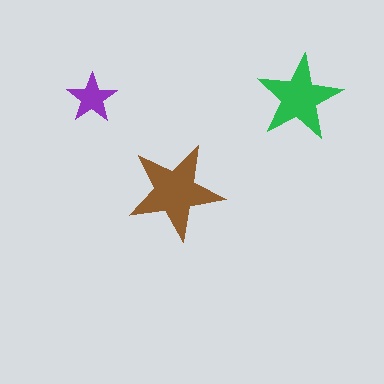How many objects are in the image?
There are 3 objects in the image.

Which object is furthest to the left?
The purple star is leftmost.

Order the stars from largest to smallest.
the brown one, the green one, the purple one.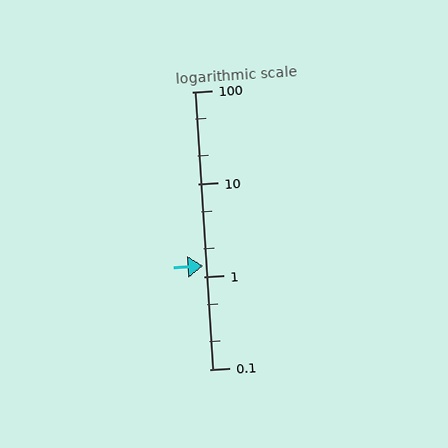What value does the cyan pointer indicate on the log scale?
The pointer indicates approximately 1.3.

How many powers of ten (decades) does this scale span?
The scale spans 3 decades, from 0.1 to 100.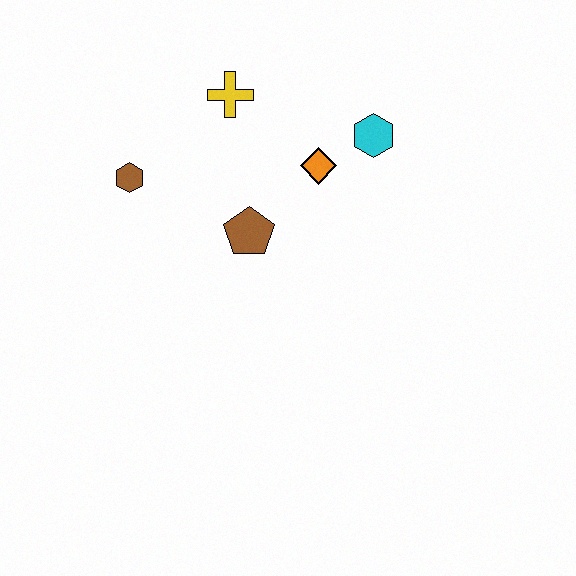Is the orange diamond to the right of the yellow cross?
Yes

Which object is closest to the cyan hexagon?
The orange diamond is closest to the cyan hexagon.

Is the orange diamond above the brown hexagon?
Yes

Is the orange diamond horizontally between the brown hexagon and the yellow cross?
No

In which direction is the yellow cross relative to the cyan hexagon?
The yellow cross is to the left of the cyan hexagon.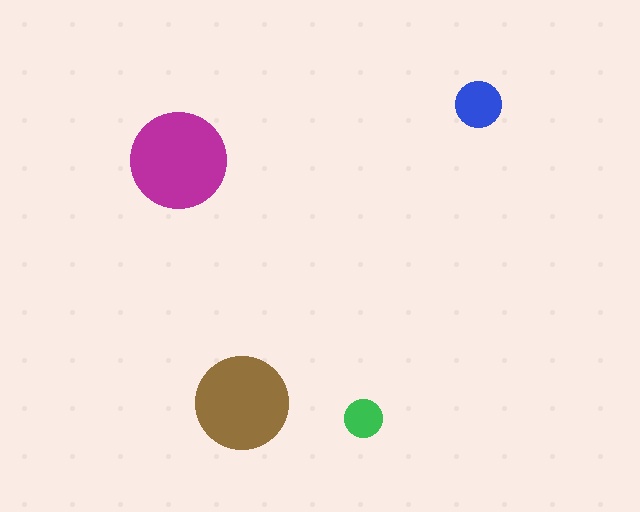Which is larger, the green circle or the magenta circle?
The magenta one.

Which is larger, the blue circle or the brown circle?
The brown one.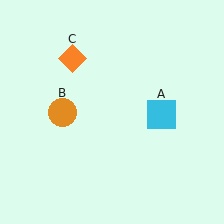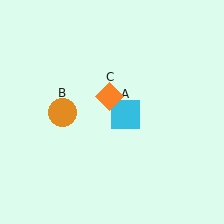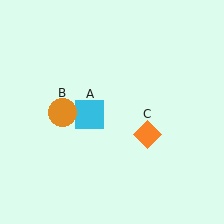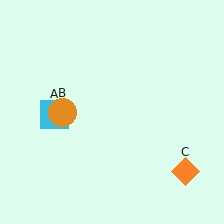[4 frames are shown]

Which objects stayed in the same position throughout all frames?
Orange circle (object B) remained stationary.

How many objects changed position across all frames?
2 objects changed position: cyan square (object A), orange diamond (object C).